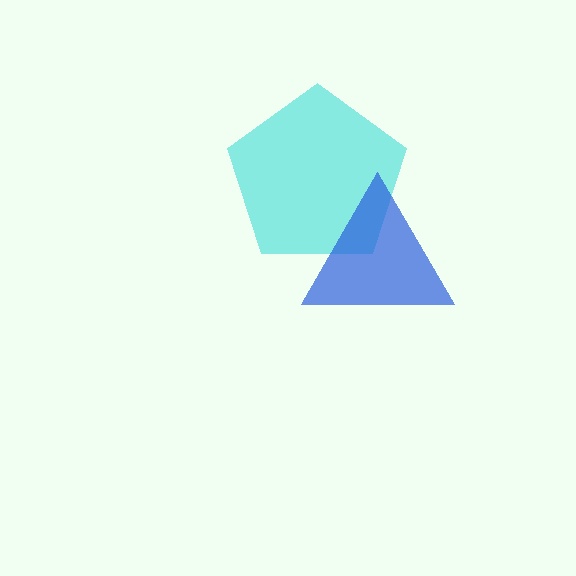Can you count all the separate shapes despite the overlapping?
Yes, there are 2 separate shapes.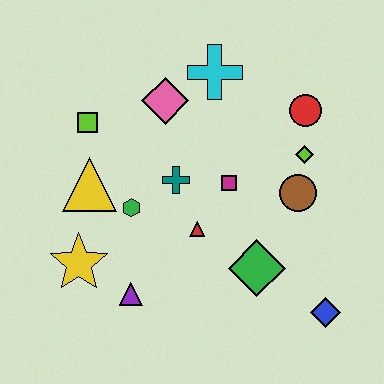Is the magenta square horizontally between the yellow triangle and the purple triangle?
No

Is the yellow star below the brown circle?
Yes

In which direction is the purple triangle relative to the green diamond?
The purple triangle is to the left of the green diamond.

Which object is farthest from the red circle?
The yellow star is farthest from the red circle.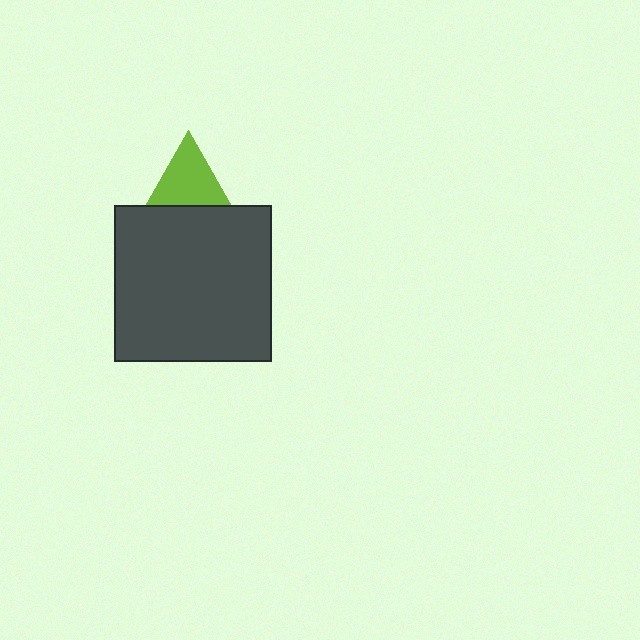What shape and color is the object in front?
The object in front is a dark gray square.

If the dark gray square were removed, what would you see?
You would see the complete lime triangle.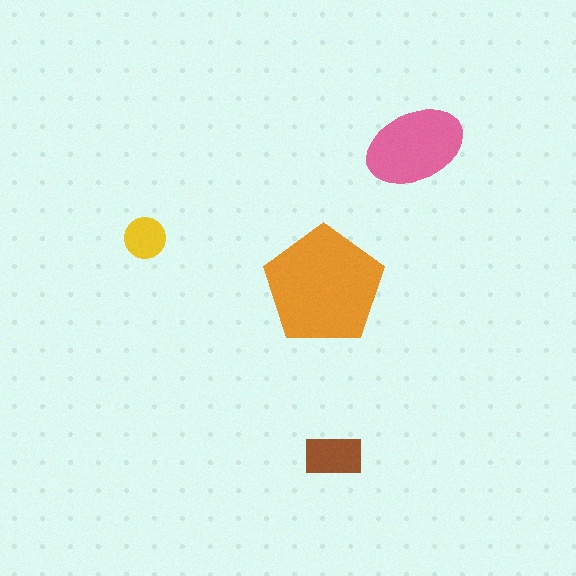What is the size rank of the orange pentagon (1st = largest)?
1st.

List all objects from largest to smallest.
The orange pentagon, the pink ellipse, the brown rectangle, the yellow circle.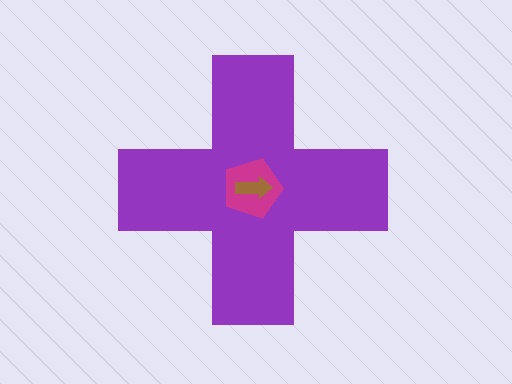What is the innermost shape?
The brown arrow.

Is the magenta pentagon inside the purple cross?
Yes.